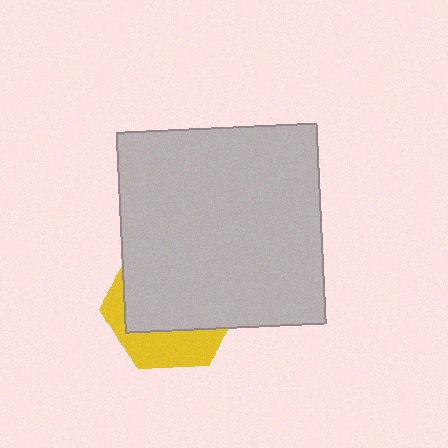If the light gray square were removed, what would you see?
You would see the complete yellow hexagon.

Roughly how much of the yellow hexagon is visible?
A small part of it is visible (roughly 32%).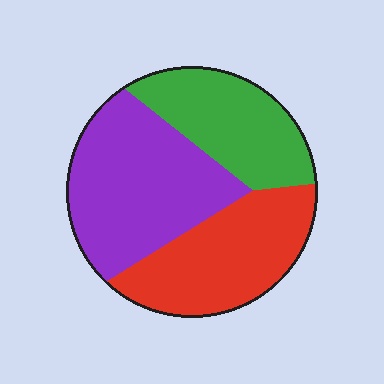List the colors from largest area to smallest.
From largest to smallest: purple, red, green.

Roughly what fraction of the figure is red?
Red covers about 35% of the figure.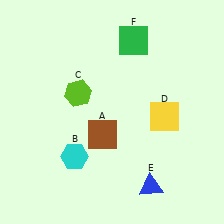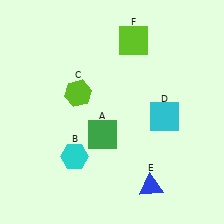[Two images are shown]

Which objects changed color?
A changed from brown to green. D changed from yellow to cyan. F changed from green to lime.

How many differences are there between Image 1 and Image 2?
There are 3 differences between the two images.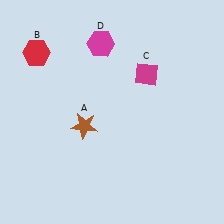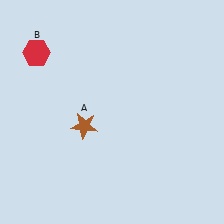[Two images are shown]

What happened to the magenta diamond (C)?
The magenta diamond (C) was removed in Image 2. It was in the top-right area of Image 1.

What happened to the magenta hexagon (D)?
The magenta hexagon (D) was removed in Image 2. It was in the top-left area of Image 1.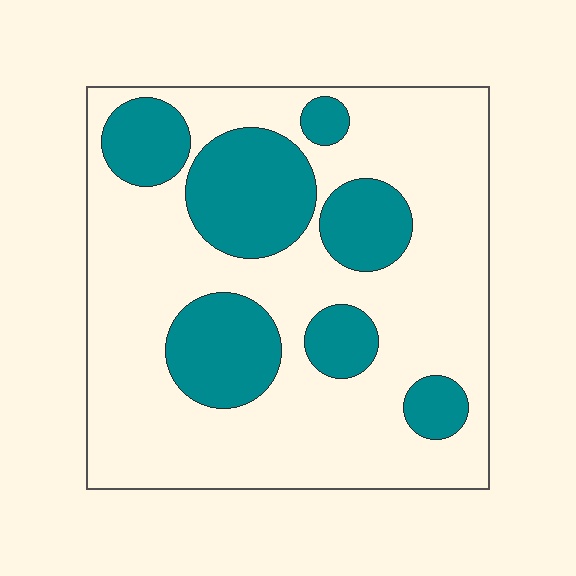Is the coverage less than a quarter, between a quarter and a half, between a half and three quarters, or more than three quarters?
Between a quarter and a half.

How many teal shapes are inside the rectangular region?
7.